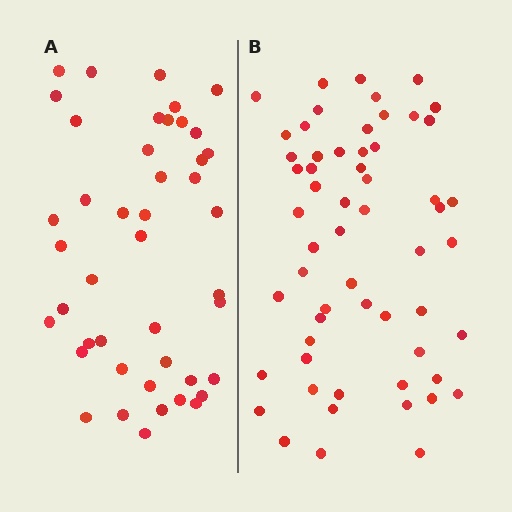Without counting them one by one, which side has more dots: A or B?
Region B (the right region) has more dots.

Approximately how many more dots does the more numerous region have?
Region B has approximately 15 more dots than region A.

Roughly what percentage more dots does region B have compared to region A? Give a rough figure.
About 30% more.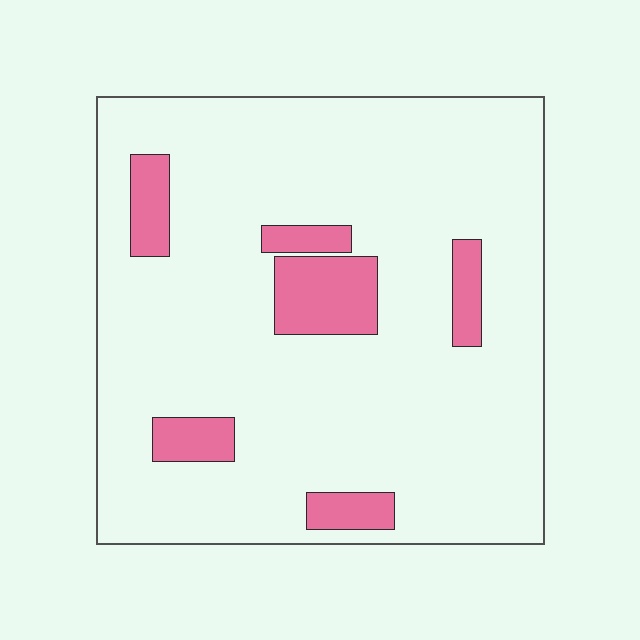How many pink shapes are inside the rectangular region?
6.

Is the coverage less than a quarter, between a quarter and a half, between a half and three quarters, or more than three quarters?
Less than a quarter.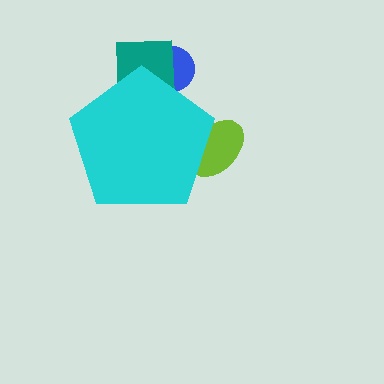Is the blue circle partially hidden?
Yes, the blue circle is partially hidden behind the cyan pentagon.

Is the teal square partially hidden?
Yes, the teal square is partially hidden behind the cyan pentagon.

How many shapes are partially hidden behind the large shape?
3 shapes are partially hidden.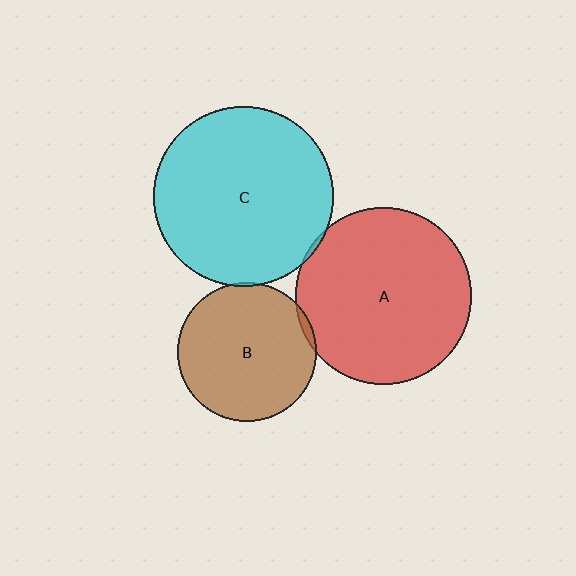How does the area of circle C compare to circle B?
Approximately 1.7 times.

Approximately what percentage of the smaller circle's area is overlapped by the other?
Approximately 5%.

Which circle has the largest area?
Circle C (cyan).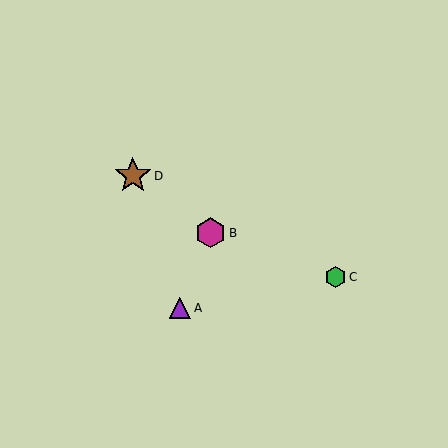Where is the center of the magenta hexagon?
The center of the magenta hexagon is at (211, 233).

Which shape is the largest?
The brown star (labeled D) is the largest.